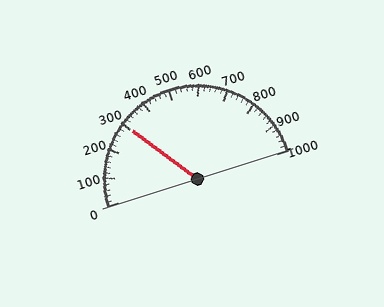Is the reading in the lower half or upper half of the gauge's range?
The reading is in the lower half of the range (0 to 1000).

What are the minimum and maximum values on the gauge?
The gauge ranges from 0 to 1000.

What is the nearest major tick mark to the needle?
The nearest major tick mark is 300.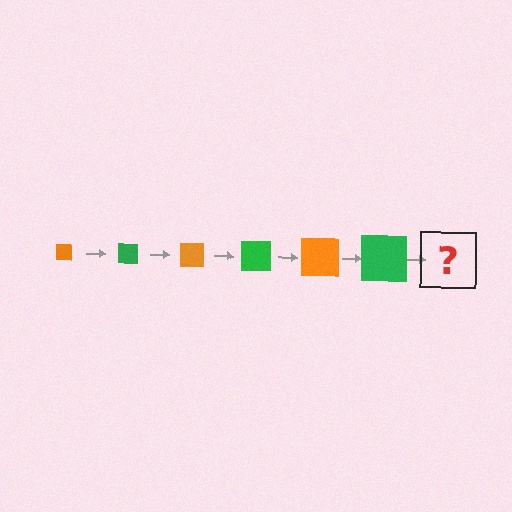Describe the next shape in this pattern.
It should be an orange square, larger than the previous one.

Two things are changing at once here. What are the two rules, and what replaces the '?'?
The two rules are that the square grows larger each step and the color cycles through orange and green. The '?' should be an orange square, larger than the previous one.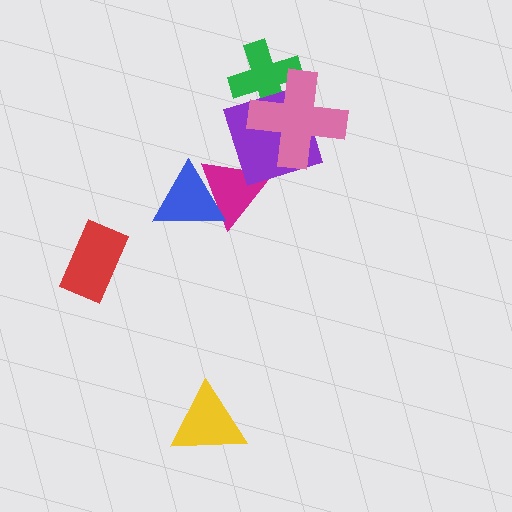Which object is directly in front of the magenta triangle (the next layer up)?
The blue triangle is directly in front of the magenta triangle.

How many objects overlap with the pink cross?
2 objects overlap with the pink cross.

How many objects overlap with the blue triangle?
1 object overlaps with the blue triangle.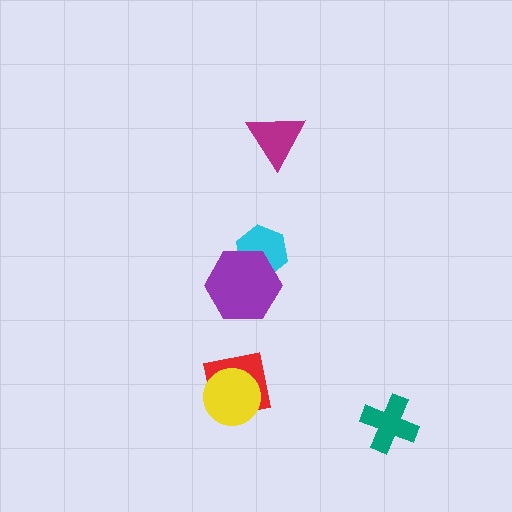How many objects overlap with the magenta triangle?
0 objects overlap with the magenta triangle.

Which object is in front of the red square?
The yellow circle is in front of the red square.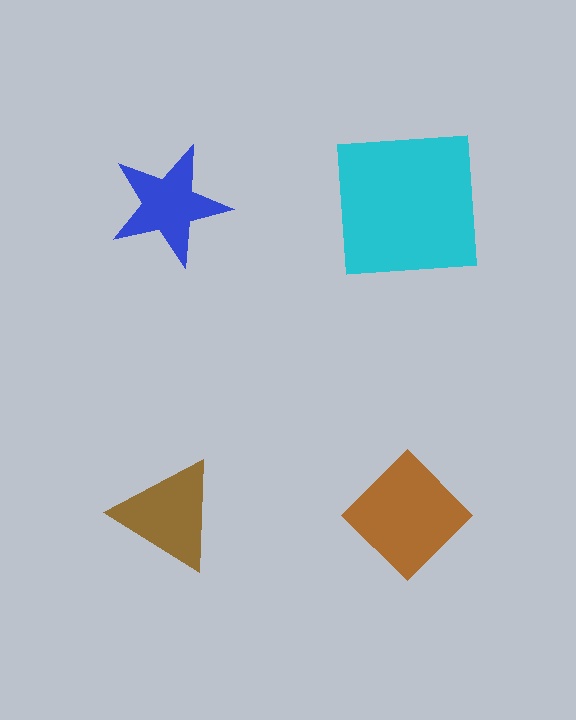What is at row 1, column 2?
A cyan square.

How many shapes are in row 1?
2 shapes.